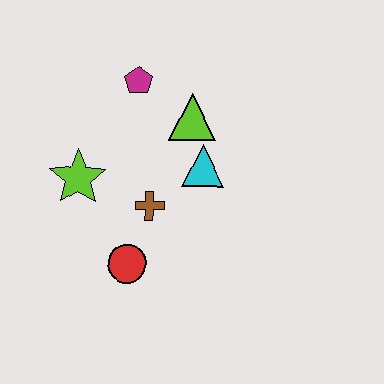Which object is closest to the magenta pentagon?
The lime triangle is closest to the magenta pentagon.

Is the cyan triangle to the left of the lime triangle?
No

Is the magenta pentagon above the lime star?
Yes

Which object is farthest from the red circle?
The magenta pentagon is farthest from the red circle.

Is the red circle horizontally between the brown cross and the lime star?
Yes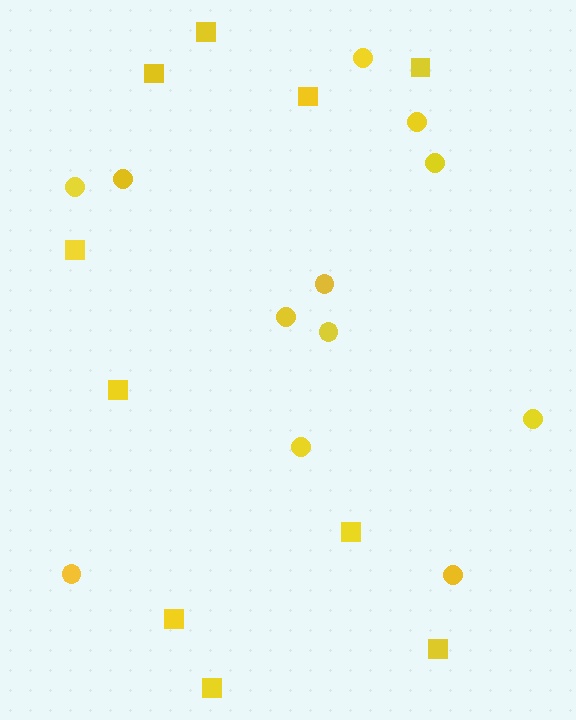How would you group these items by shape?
There are 2 groups: one group of circles (12) and one group of squares (10).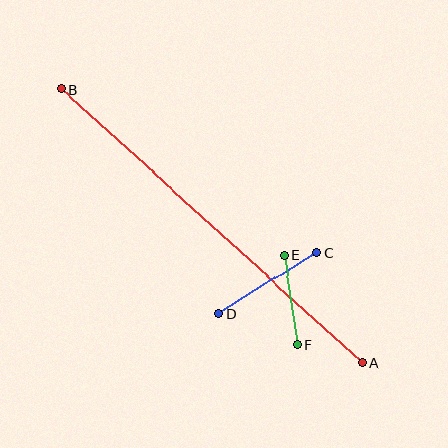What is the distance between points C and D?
The distance is approximately 115 pixels.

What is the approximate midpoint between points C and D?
The midpoint is at approximately (267, 283) pixels.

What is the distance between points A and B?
The distance is approximately 407 pixels.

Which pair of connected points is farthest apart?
Points A and B are farthest apart.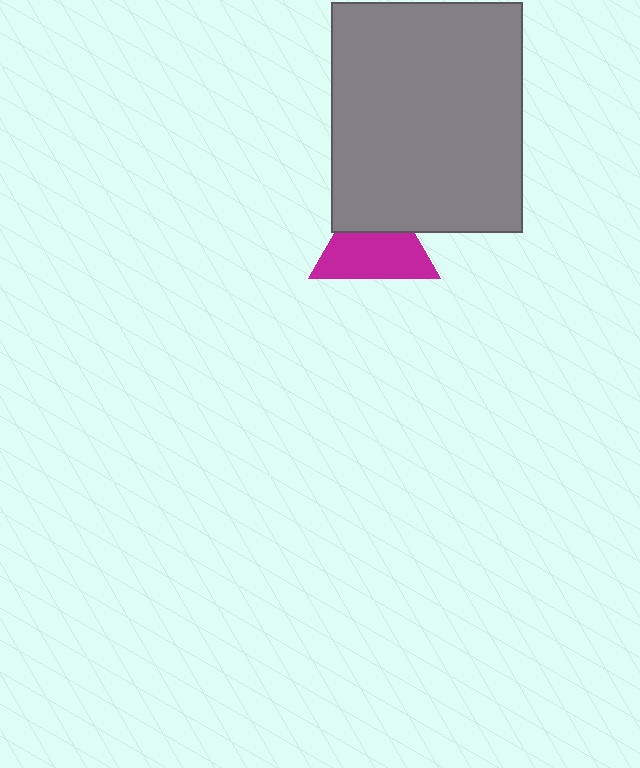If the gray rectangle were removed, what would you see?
You would see the complete magenta triangle.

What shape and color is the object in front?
The object in front is a gray rectangle.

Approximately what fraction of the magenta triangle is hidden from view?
Roughly 37% of the magenta triangle is hidden behind the gray rectangle.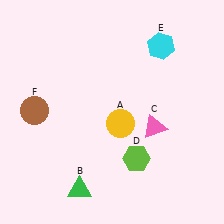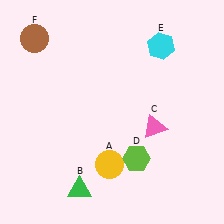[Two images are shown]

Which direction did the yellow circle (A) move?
The yellow circle (A) moved down.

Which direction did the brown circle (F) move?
The brown circle (F) moved up.